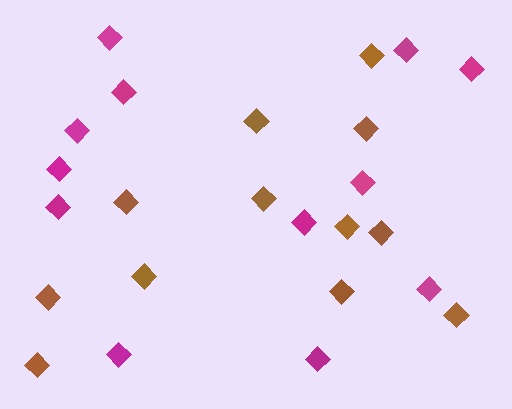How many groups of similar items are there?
There are 2 groups: one group of brown diamonds (12) and one group of magenta diamonds (12).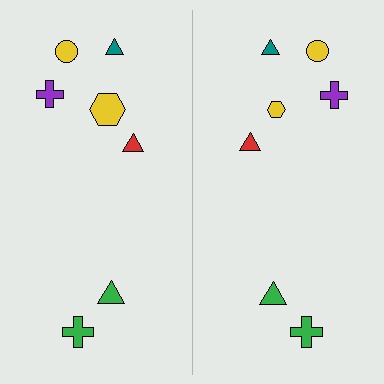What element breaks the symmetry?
The yellow hexagon on the right side has a different size than its mirror counterpart.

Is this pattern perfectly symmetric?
No, the pattern is not perfectly symmetric. The yellow hexagon on the right side has a different size than its mirror counterpart.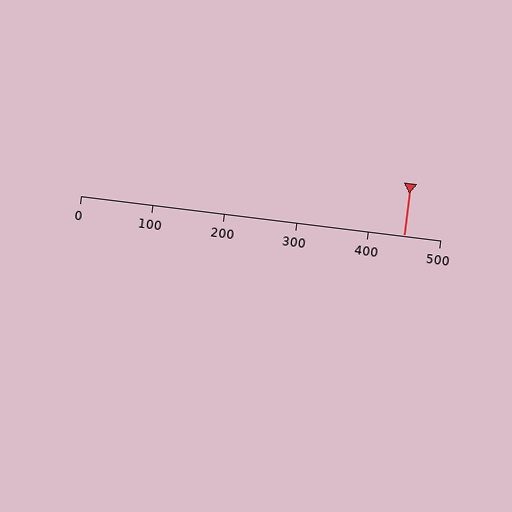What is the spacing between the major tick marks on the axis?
The major ticks are spaced 100 apart.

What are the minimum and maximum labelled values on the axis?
The axis runs from 0 to 500.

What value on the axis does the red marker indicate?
The marker indicates approximately 450.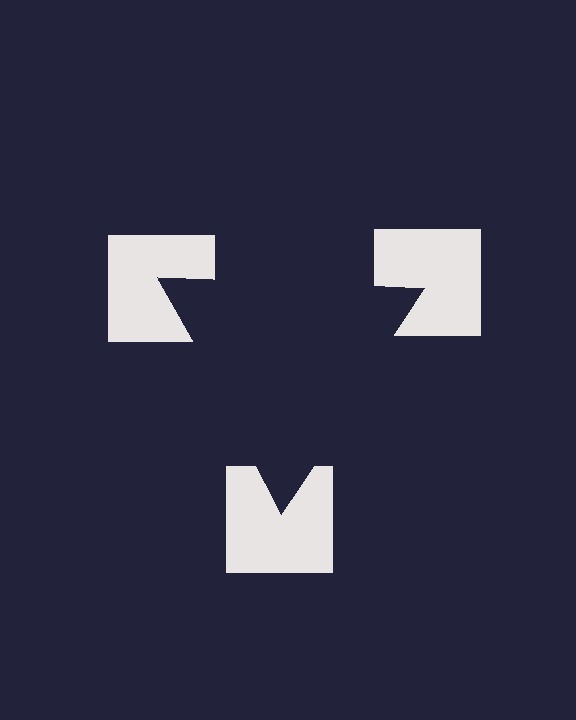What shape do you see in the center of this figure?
An illusory triangle — its edges are inferred from the aligned wedge cuts in the notched squares, not physically drawn.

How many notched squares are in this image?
There are 3 — one at each vertex of the illusory triangle.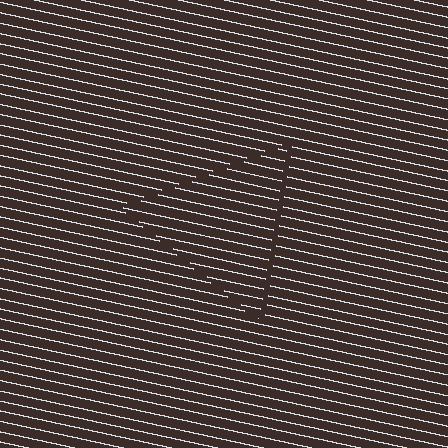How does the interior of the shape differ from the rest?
The interior of the shape contains the same grating, shifted by half a period — the contour is defined by the phase discontinuity where line-ends from the inner and outer gratings abut.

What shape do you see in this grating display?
An illusory triangle. The interior of the shape contains the same grating, shifted by half a period — the contour is defined by the phase discontinuity where line-ends from the inner and outer gratings abut.